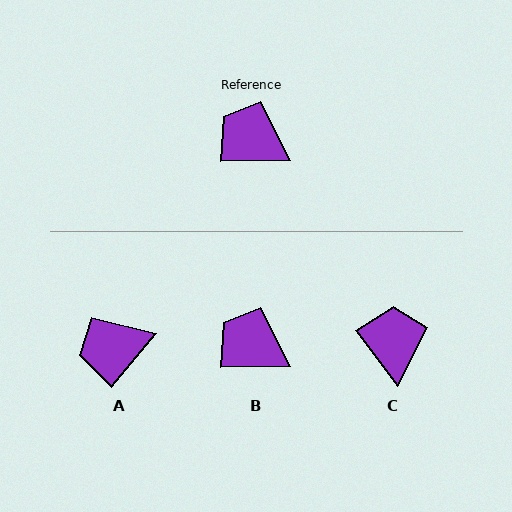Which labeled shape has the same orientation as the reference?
B.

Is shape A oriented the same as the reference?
No, it is off by about 49 degrees.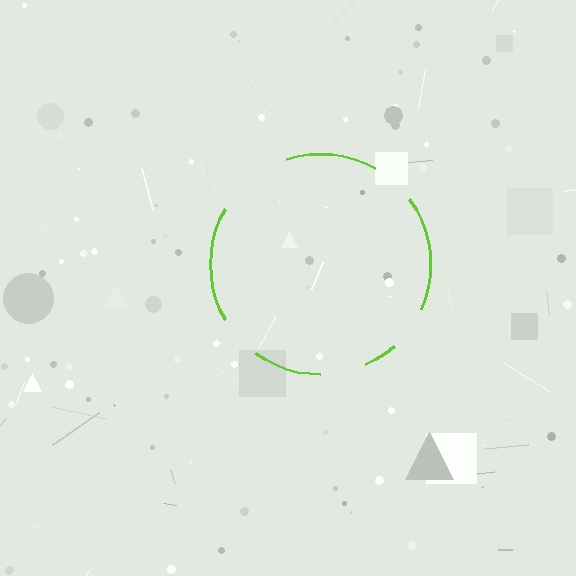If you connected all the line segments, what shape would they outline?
They would outline a circle.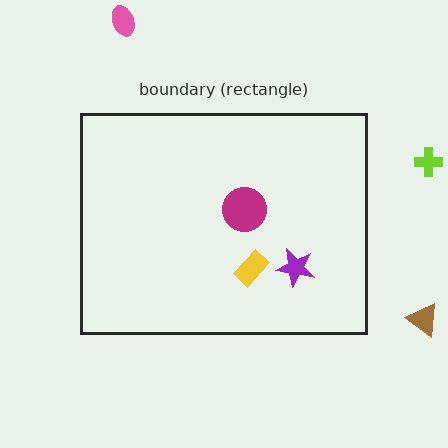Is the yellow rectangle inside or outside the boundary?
Inside.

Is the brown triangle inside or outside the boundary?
Outside.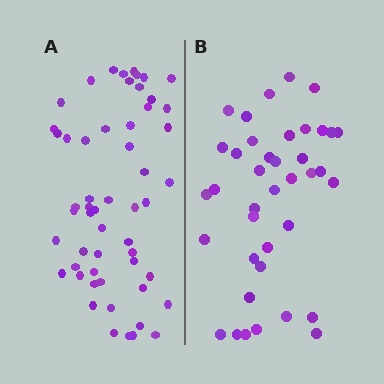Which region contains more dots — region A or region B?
Region A (the left region) has more dots.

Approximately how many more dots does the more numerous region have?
Region A has approximately 15 more dots than region B.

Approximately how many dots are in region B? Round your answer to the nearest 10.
About 40 dots. (The exact count is 39, which rounds to 40.)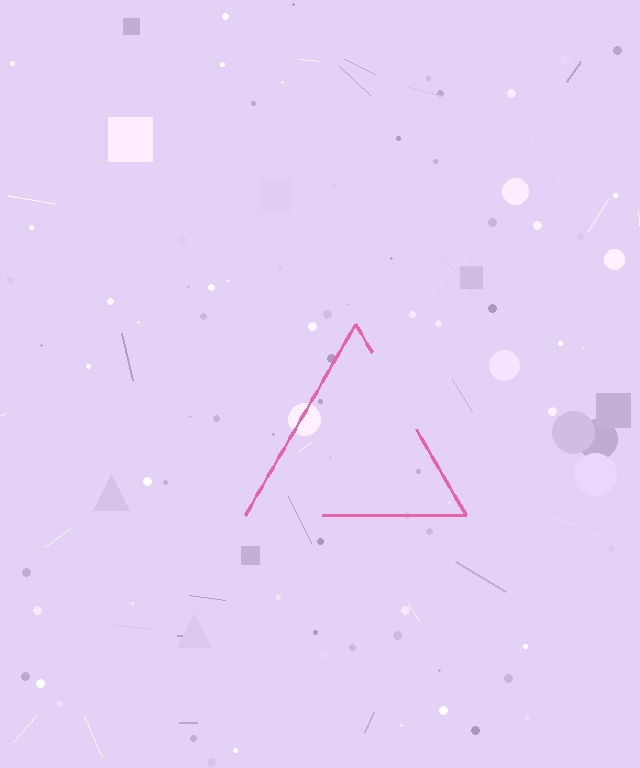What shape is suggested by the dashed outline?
The dashed outline suggests a triangle.